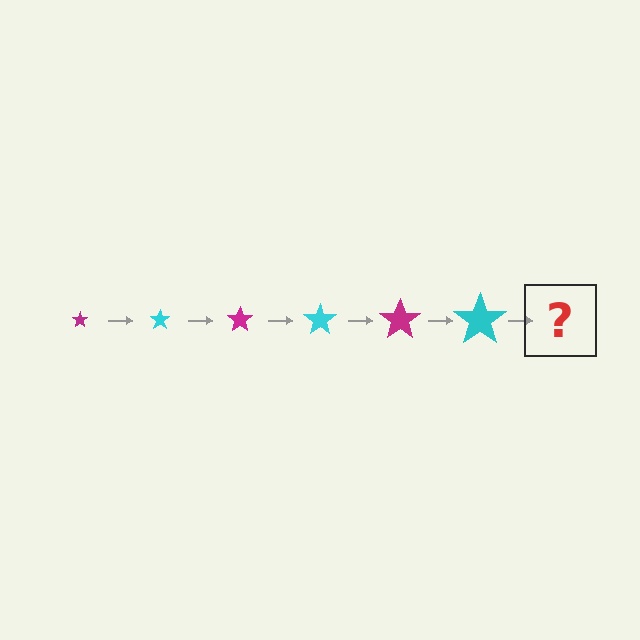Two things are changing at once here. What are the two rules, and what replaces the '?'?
The two rules are that the star grows larger each step and the color cycles through magenta and cyan. The '?' should be a magenta star, larger than the previous one.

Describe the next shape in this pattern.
It should be a magenta star, larger than the previous one.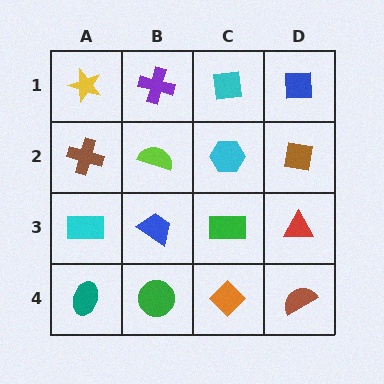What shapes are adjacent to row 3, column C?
A cyan hexagon (row 2, column C), an orange diamond (row 4, column C), a blue trapezoid (row 3, column B), a red triangle (row 3, column D).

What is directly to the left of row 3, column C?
A blue trapezoid.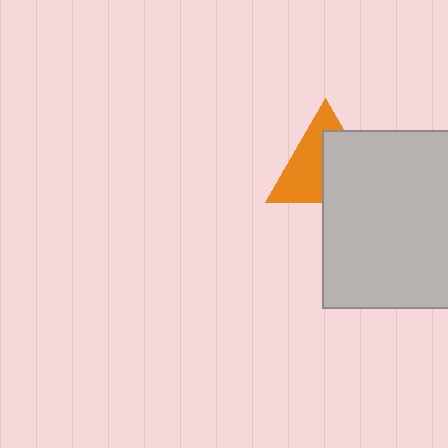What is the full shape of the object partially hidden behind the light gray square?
The partially hidden object is an orange triangle.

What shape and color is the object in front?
The object in front is a light gray square.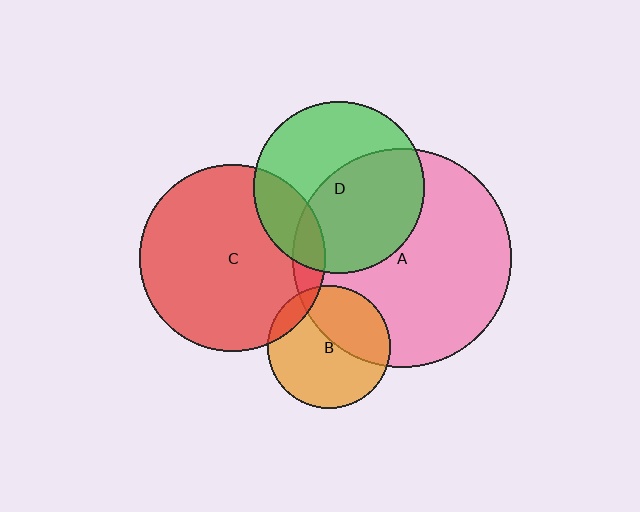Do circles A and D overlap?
Yes.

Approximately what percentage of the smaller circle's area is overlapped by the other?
Approximately 50%.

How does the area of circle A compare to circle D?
Approximately 1.6 times.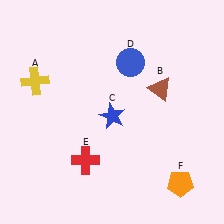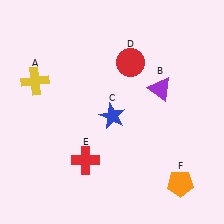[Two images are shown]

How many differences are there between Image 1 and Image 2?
There are 2 differences between the two images.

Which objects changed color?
B changed from brown to purple. D changed from blue to red.